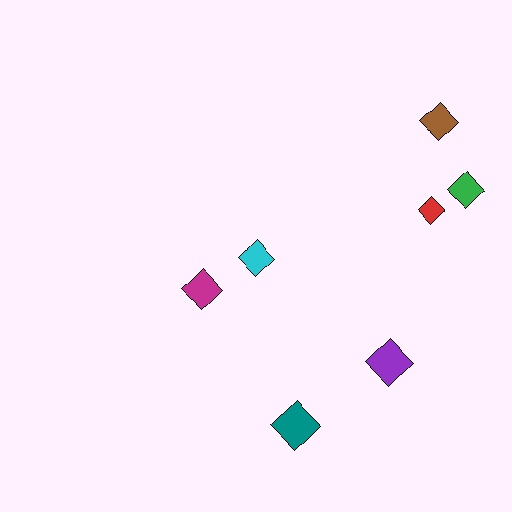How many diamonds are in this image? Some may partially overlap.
There are 7 diamonds.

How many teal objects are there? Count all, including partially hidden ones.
There is 1 teal object.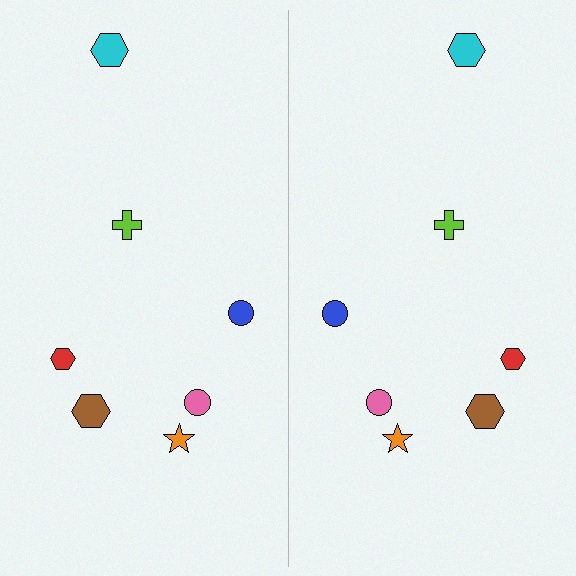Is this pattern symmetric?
Yes, this pattern has bilateral (reflection) symmetry.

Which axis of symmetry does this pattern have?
The pattern has a vertical axis of symmetry running through the center of the image.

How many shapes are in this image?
There are 14 shapes in this image.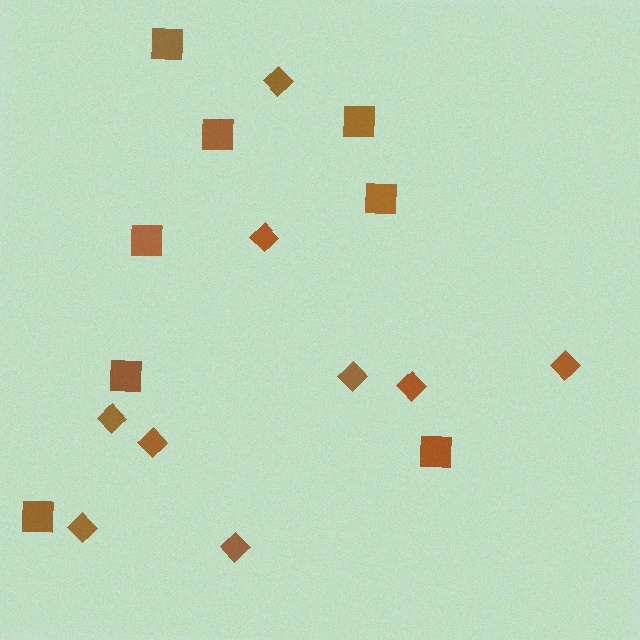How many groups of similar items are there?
There are 2 groups: one group of squares (8) and one group of diamonds (9).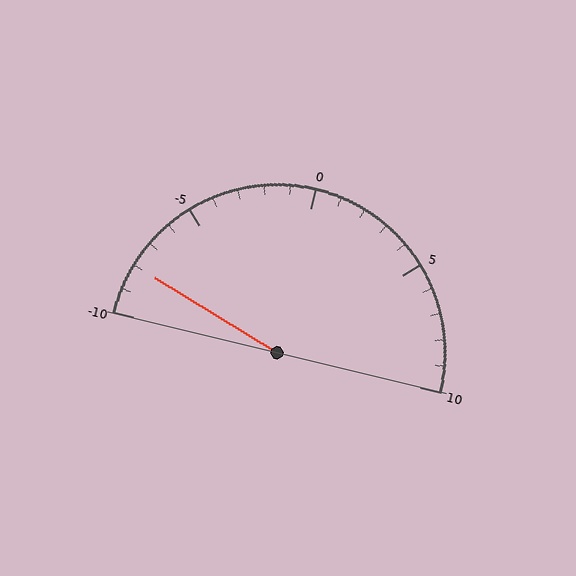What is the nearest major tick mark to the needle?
The nearest major tick mark is -10.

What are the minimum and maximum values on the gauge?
The gauge ranges from -10 to 10.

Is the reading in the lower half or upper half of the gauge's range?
The reading is in the lower half of the range (-10 to 10).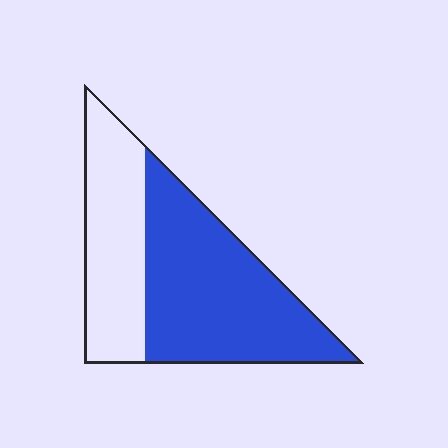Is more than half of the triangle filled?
Yes.